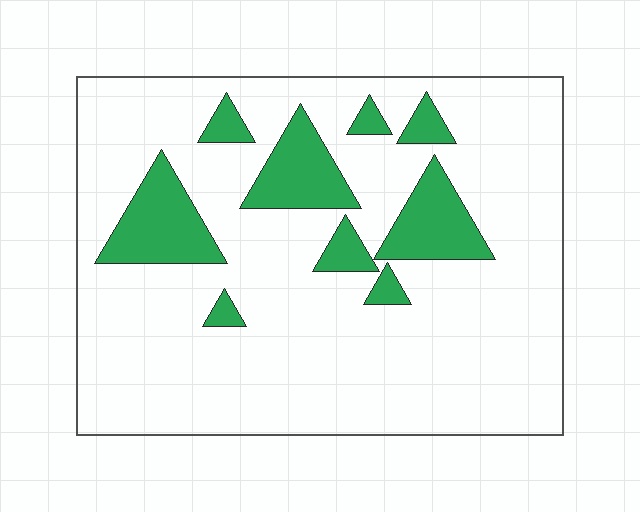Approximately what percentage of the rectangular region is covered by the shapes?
Approximately 15%.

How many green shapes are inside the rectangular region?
9.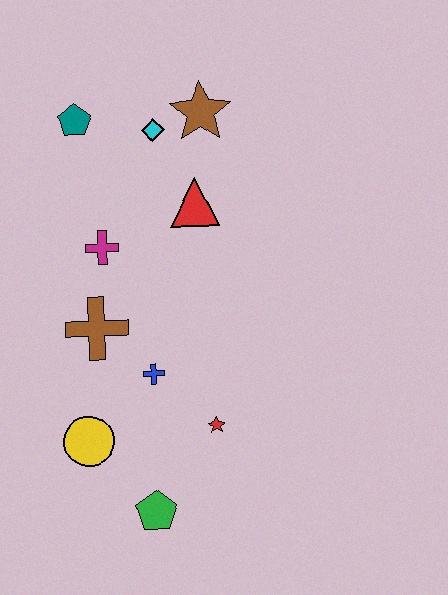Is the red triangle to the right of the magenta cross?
Yes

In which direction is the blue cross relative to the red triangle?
The blue cross is below the red triangle.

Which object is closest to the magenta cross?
The brown cross is closest to the magenta cross.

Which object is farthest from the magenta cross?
The green pentagon is farthest from the magenta cross.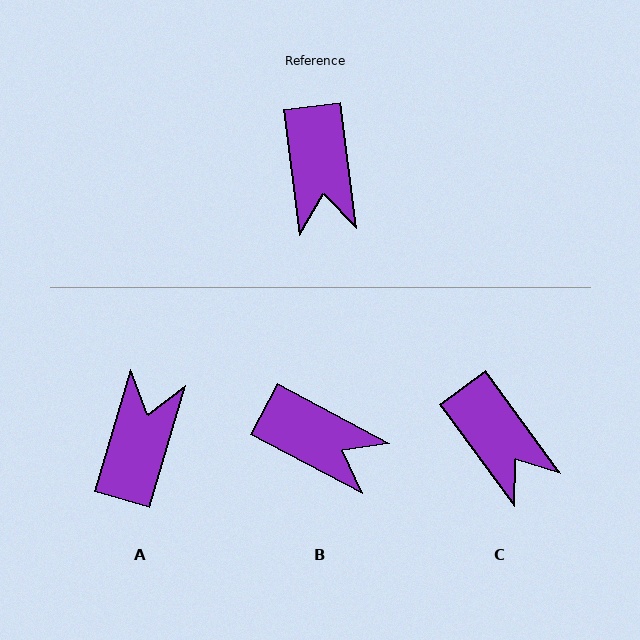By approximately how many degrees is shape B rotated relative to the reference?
Approximately 55 degrees counter-clockwise.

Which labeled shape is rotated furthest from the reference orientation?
A, about 156 degrees away.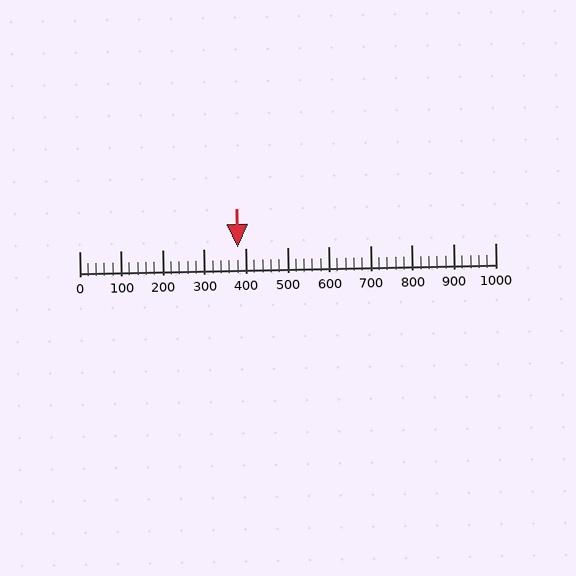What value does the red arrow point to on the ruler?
The red arrow points to approximately 380.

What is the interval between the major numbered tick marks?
The major tick marks are spaced 100 units apart.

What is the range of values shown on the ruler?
The ruler shows values from 0 to 1000.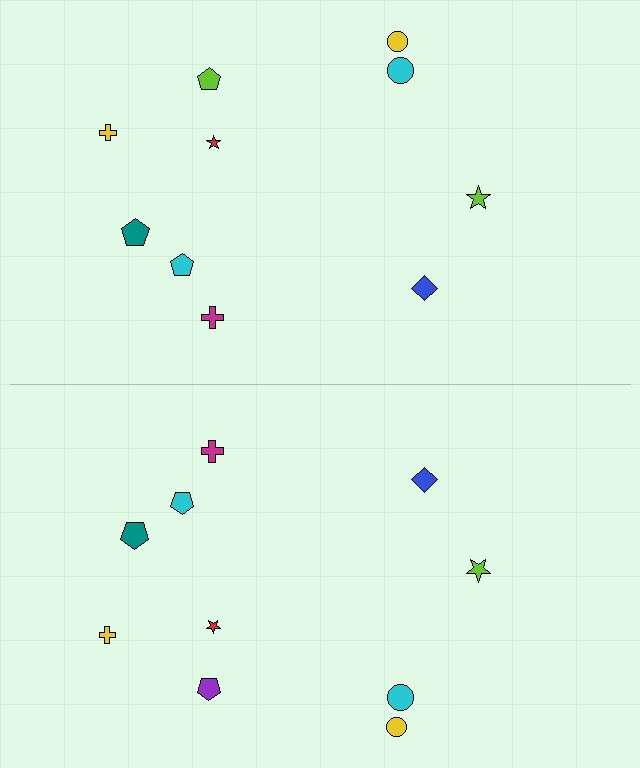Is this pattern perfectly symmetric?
No, the pattern is not perfectly symmetric. The purple pentagon on the bottom side breaks the symmetry — its mirror counterpart is lime.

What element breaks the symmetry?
The purple pentagon on the bottom side breaks the symmetry — its mirror counterpart is lime.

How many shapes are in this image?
There are 20 shapes in this image.